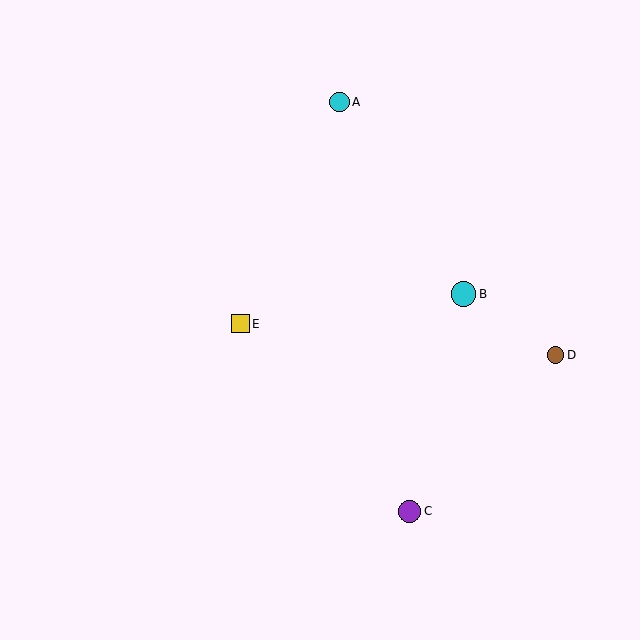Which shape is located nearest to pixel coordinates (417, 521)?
The purple circle (labeled C) at (410, 511) is nearest to that location.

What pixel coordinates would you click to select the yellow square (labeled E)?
Click at (241, 324) to select the yellow square E.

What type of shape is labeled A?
Shape A is a cyan circle.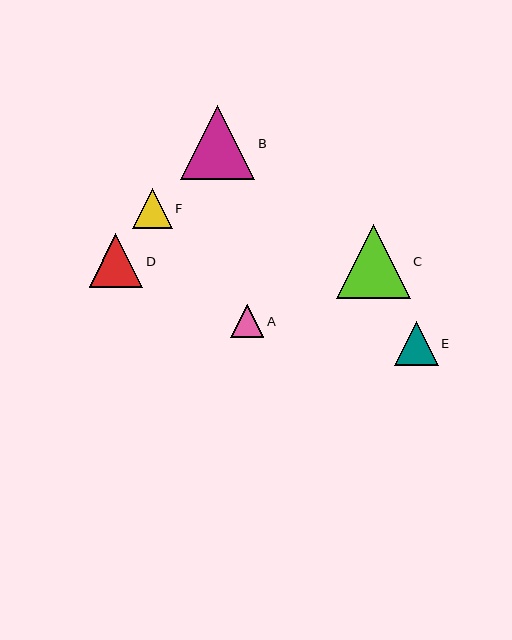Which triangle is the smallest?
Triangle A is the smallest with a size of approximately 33 pixels.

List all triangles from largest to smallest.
From largest to smallest: C, B, D, E, F, A.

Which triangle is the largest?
Triangle C is the largest with a size of approximately 74 pixels.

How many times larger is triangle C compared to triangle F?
Triangle C is approximately 1.8 times the size of triangle F.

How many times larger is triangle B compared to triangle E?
Triangle B is approximately 1.7 times the size of triangle E.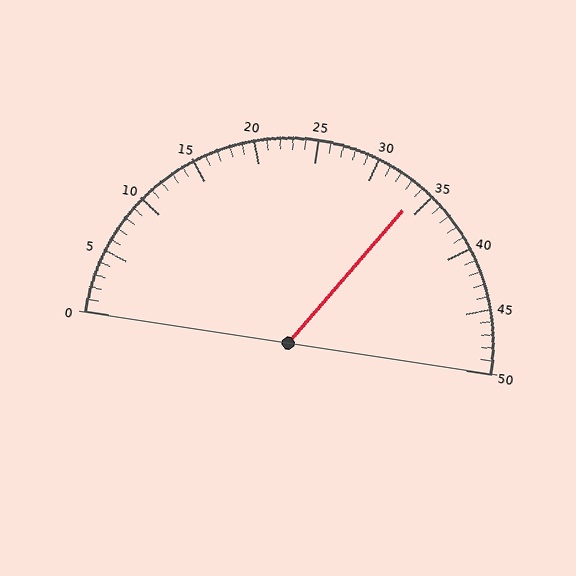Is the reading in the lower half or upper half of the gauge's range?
The reading is in the upper half of the range (0 to 50).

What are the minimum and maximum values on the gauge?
The gauge ranges from 0 to 50.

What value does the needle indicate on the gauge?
The needle indicates approximately 34.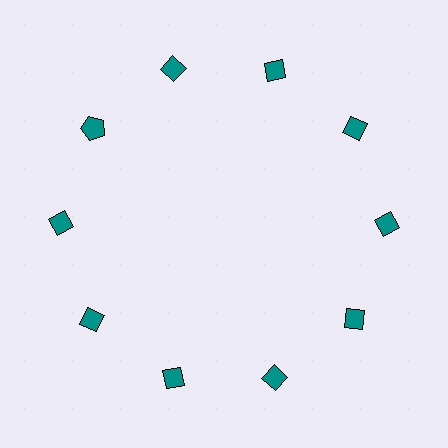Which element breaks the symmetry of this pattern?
The teal pentagon at roughly the 10 o'clock position breaks the symmetry. All other shapes are teal diamonds.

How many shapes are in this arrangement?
There are 10 shapes arranged in a ring pattern.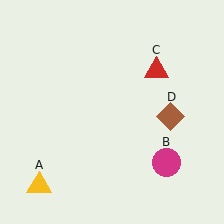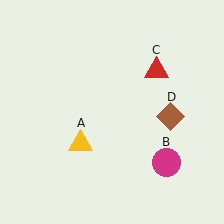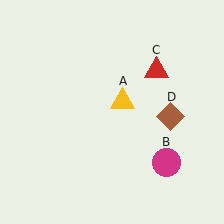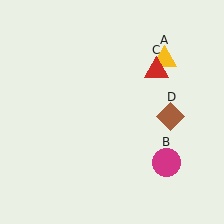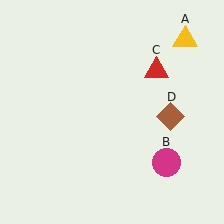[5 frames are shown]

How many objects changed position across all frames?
1 object changed position: yellow triangle (object A).